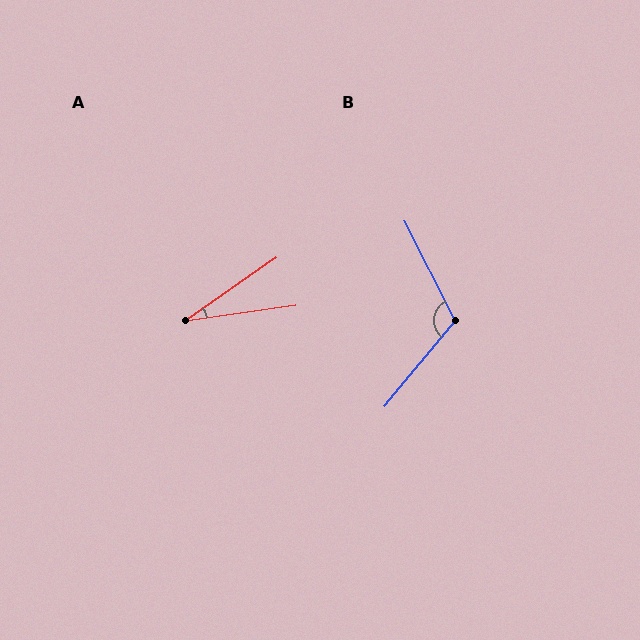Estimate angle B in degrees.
Approximately 114 degrees.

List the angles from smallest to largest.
A (26°), B (114°).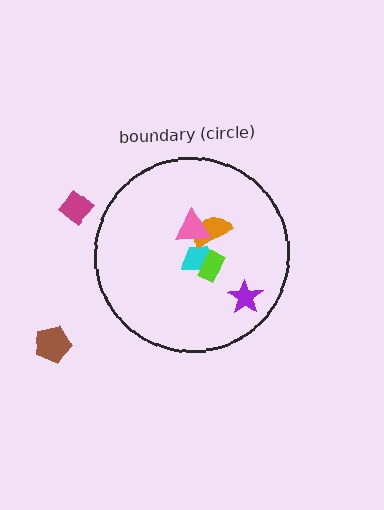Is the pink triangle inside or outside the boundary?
Inside.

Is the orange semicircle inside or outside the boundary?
Inside.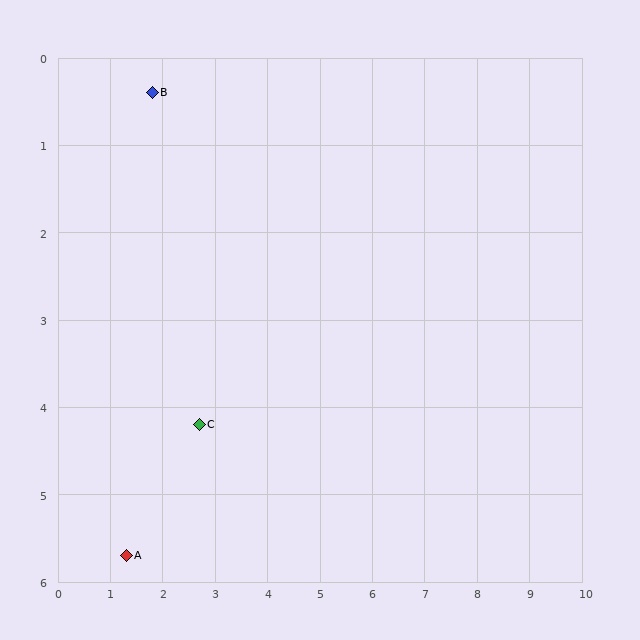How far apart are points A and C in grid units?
Points A and C are about 2.1 grid units apart.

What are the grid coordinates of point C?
Point C is at approximately (2.7, 4.2).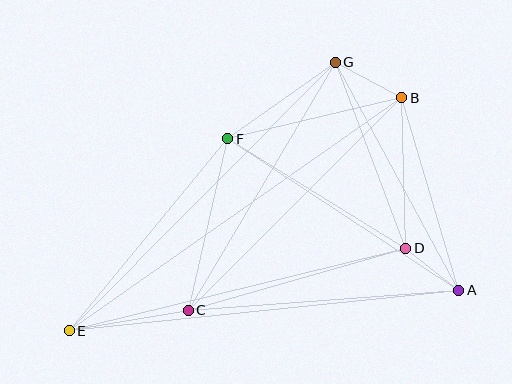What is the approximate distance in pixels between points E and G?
The distance between E and G is approximately 378 pixels.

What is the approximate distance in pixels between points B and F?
The distance between B and F is approximately 179 pixels.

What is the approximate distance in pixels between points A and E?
The distance between A and E is approximately 391 pixels.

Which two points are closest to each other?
Points A and D are closest to each other.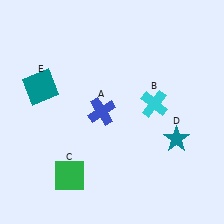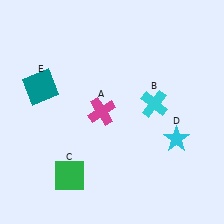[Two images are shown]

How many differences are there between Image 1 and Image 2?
There are 2 differences between the two images.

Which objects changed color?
A changed from blue to magenta. D changed from teal to cyan.